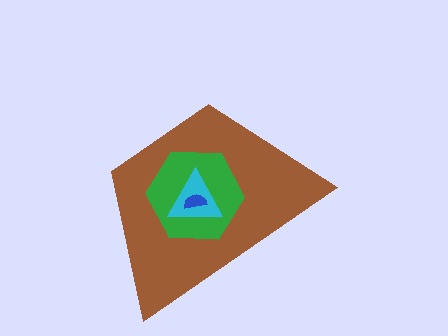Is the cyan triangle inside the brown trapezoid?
Yes.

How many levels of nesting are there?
4.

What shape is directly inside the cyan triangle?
The blue semicircle.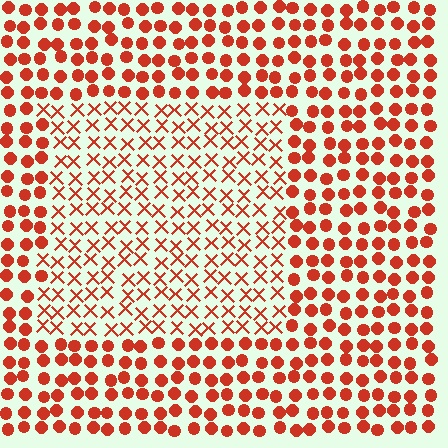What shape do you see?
I see a rectangle.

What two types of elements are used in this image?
The image uses X marks inside the rectangle region and circles outside it.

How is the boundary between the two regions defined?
The boundary is defined by a change in element shape: X marks inside vs. circles outside. All elements share the same color and spacing.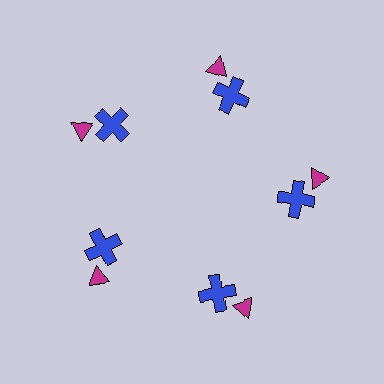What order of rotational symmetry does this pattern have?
This pattern has 5-fold rotational symmetry.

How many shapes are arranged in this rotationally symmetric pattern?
There are 10 shapes, arranged in 5 groups of 2.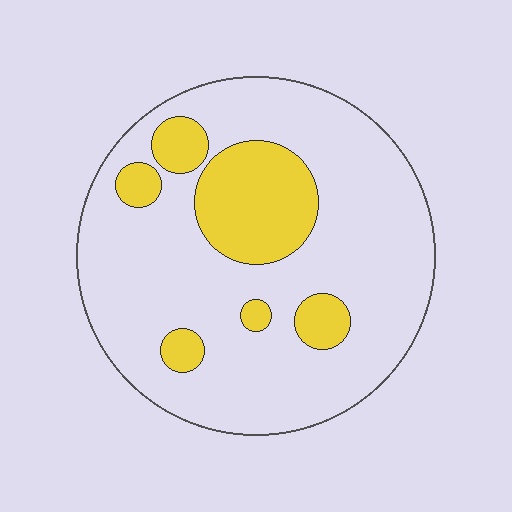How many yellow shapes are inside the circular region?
6.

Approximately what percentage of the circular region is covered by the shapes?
Approximately 20%.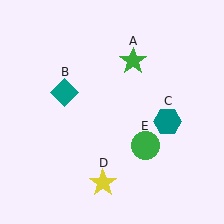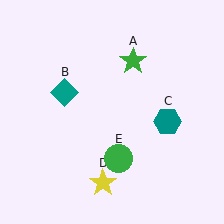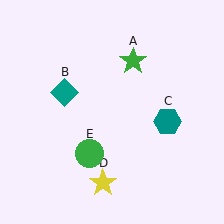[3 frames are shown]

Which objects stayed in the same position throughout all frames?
Green star (object A) and teal diamond (object B) and teal hexagon (object C) and yellow star (object D) remained stationary.